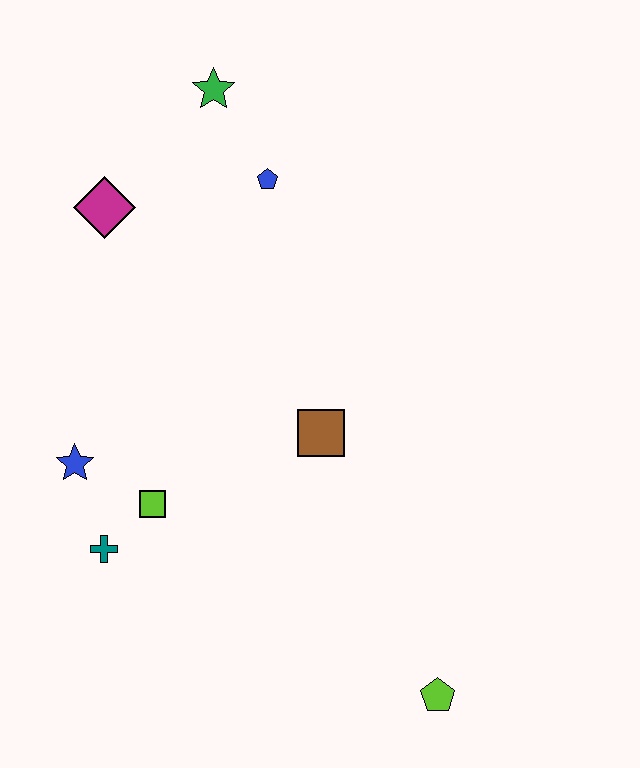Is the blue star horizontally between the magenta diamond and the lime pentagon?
No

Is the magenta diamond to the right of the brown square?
No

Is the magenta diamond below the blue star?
No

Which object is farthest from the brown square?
The green star is farthest from the brown square.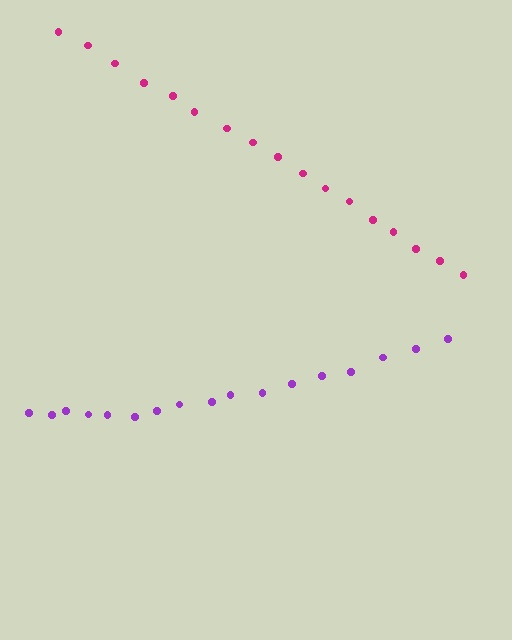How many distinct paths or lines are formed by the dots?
There are 2 distinct paths.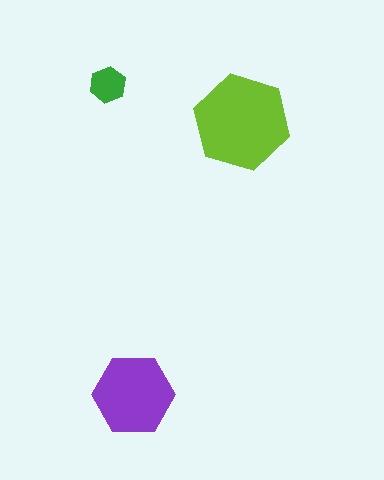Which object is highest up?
The green hexagon is topmost.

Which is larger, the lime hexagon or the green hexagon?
The lime one.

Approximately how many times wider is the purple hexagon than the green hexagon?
About 2 times wider.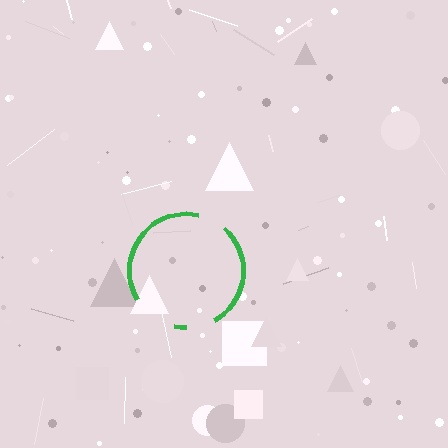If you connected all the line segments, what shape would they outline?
They would outline a circle.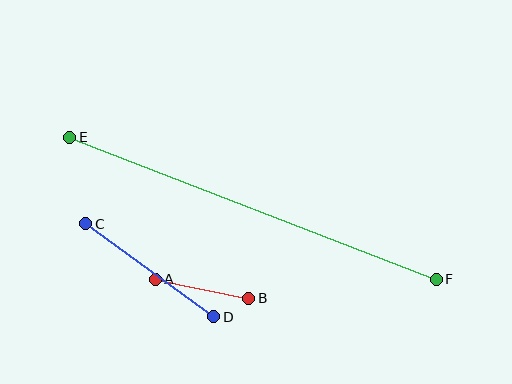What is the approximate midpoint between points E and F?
The midpoint is at approximately (253, 208) pixels.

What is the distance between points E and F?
The distance is approximately 393 pixels.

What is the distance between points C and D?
The distance is approximately 158 pixels.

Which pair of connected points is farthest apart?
Points E and F are farthest apart.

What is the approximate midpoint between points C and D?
The midpoint is at approximately (150, 270) pixels.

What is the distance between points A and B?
The distance is approximately 95 pixels.